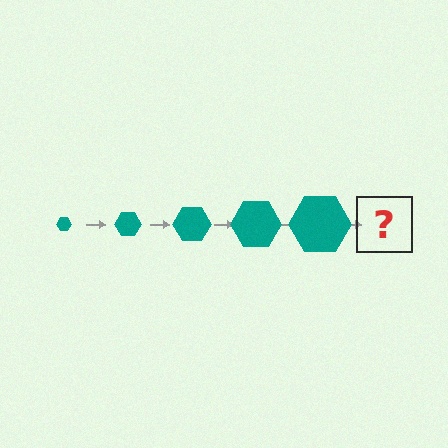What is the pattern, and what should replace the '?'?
The pattern is that the hexagon gets progressively larger each step. The '?' should be a teal hexagon, larger than the previous one.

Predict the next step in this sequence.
The next step is a teal hexagon, larger than the previous one.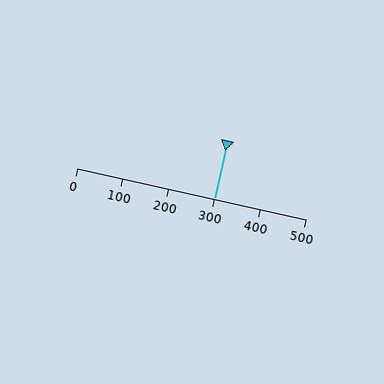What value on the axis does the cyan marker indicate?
The marker indicates approximately 300.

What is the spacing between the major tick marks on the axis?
The major ticks are spaced 100 apart.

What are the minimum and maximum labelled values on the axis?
The axis runs from 0 to 500.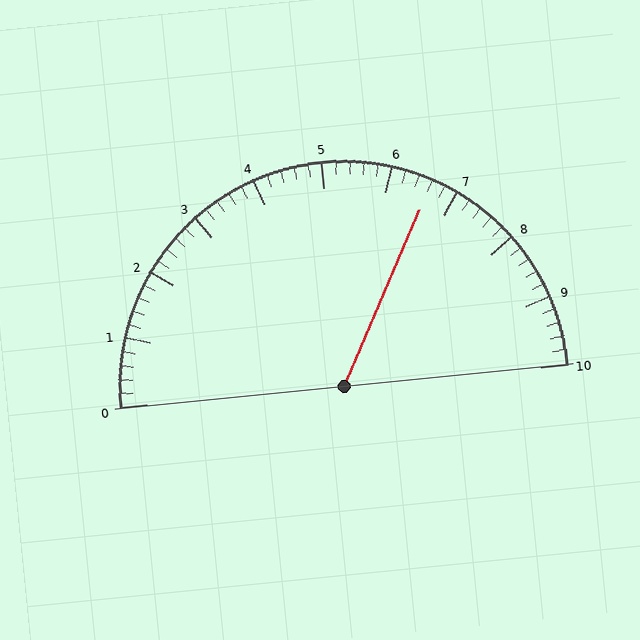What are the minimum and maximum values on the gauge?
The gauge ranges from 0 to 10.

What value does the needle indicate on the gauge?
The needle indicates approximately 6.6.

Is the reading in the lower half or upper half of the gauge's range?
The reading is in the upper half of the range (0 to 10).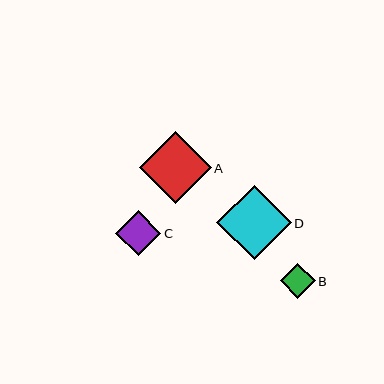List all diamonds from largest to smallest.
From largest to smallest: D, A, C, B.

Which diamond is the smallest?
Diamond B is the smallest with a size of approximately 35 pixels.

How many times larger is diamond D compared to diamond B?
Diamond D is approximately 2.1 times the size of diamond B.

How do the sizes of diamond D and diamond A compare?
Diamond D and diamond A are approximately the same size.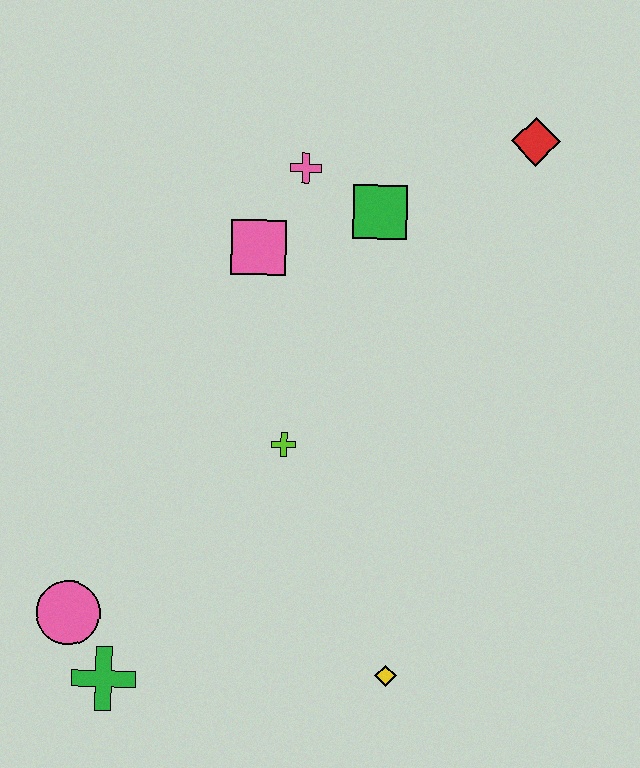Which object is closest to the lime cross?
The pink square is closest to the lime cross.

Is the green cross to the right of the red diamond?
No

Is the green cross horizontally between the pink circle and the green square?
Yes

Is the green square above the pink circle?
Yes